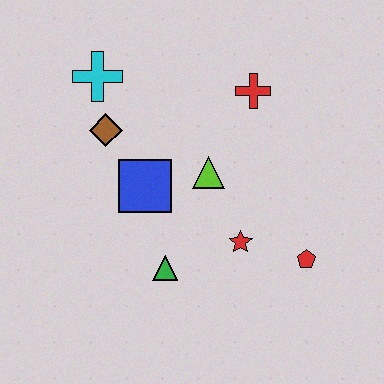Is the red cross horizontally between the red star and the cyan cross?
No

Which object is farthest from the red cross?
The green triangle is farthest from the red cross.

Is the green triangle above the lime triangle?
No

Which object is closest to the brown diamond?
The cyan cross is closest to the brown diamond.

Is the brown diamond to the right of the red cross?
No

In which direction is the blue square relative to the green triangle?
The blue square is above the green triangle.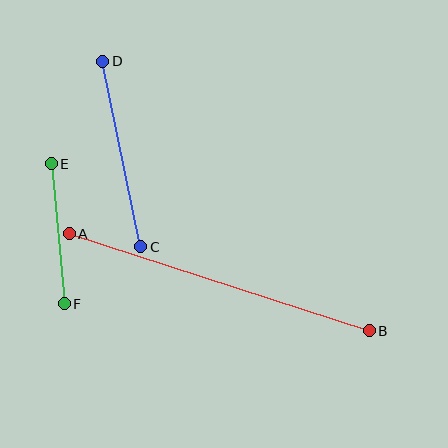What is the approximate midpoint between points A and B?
The midpoint is at approximately (219, 282) pixels.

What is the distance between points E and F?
The distance is approximately 141 pixels.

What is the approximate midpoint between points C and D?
The midpoint is at approximately (122, 154) pixels.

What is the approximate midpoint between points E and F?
The midpoint is at approximately (58, 234) pixels.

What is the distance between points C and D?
The distance is approximately 190 pixels.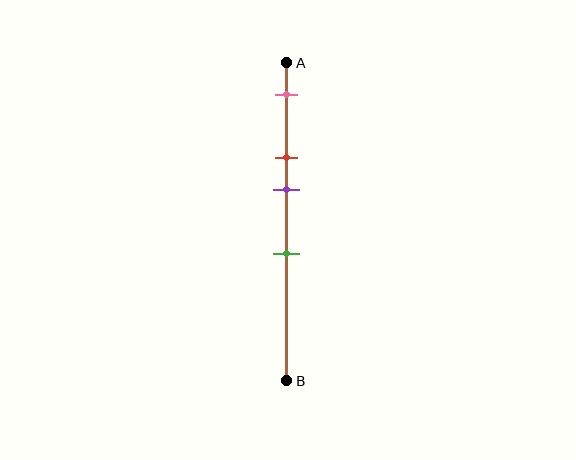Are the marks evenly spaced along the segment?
No, the marks are not evenly spaced.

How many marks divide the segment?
There are 4 marks dividing the segment.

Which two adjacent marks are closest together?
The red and purple marks are the closest adjacent pair.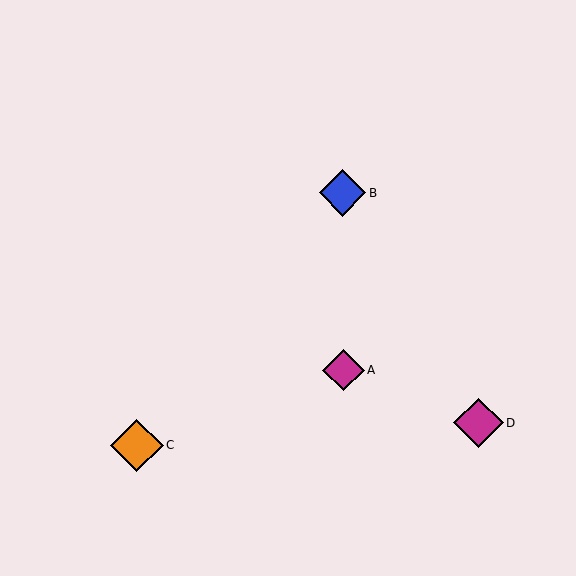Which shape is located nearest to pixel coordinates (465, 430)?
The magenta diamond (labeled D) at (478, 423) is nearest to that location.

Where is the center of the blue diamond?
The center of the blue diamond is at (343, 193).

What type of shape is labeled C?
Shape C is an orange diamond.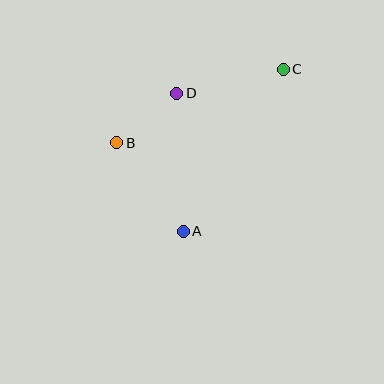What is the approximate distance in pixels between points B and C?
The distance between B and C is approximately 182 pixels.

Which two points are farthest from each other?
Points A and C are farthest from each other.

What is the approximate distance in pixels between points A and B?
The distance between A and B is approximately 111 pixels.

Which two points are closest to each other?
Points B and D are closest to each other.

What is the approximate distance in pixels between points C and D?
The distance between C and D is approximately 109 pixels.